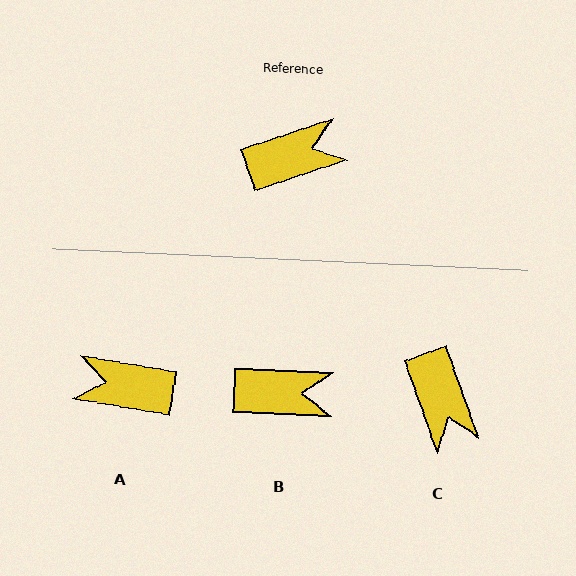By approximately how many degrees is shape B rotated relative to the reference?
Approximately 21 degrees clockwise.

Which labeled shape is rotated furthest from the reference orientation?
A, about 152 degrees away.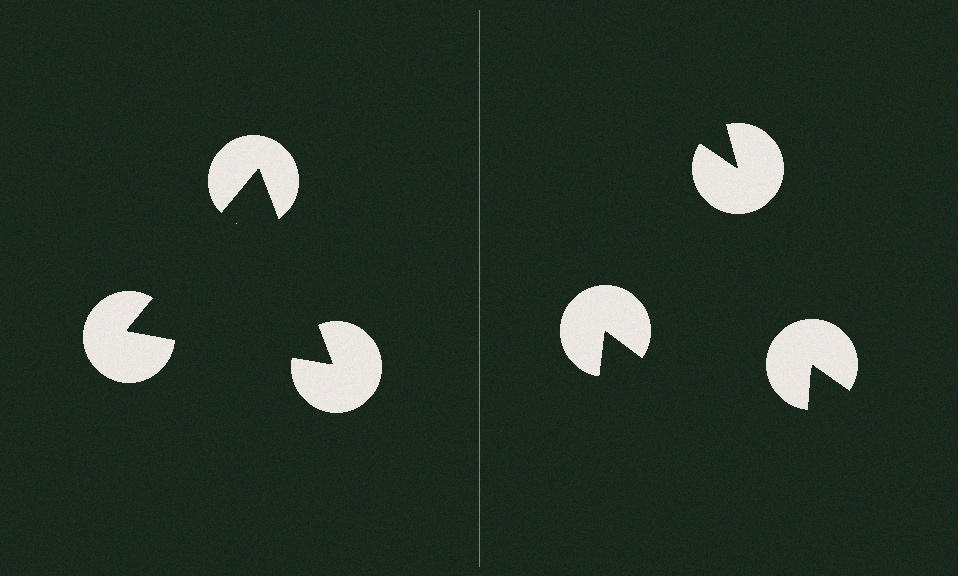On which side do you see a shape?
An illusory triangle appears on the left side. On the right side the wedge cuts are rotated, so no coherent shape forms.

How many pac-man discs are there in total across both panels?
6 — 3 on each side.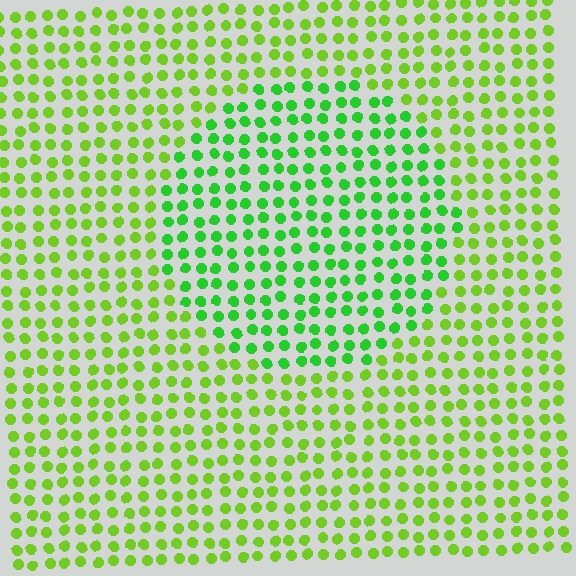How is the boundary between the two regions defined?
The boundary is defined purely by a slight shift in hue (about 30 degrees). Spacing, size, and orientation are identical on both sides.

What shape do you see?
I see a circle.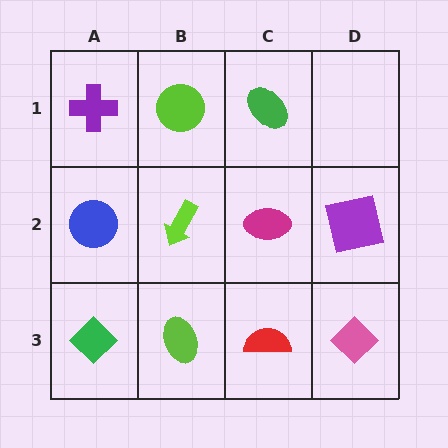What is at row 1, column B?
A lime circle.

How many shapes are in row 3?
4 shapes.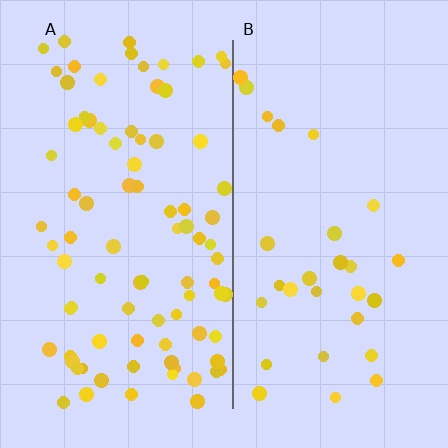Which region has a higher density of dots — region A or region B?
A (the left).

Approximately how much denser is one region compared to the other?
Approximately 2.9× — region A over region B.